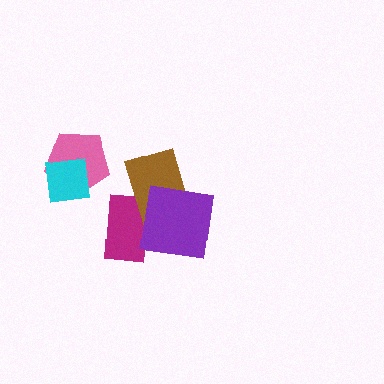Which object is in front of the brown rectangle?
The purple square is in front of the brown rectangle.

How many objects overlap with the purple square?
2 objects overlap with the purple square.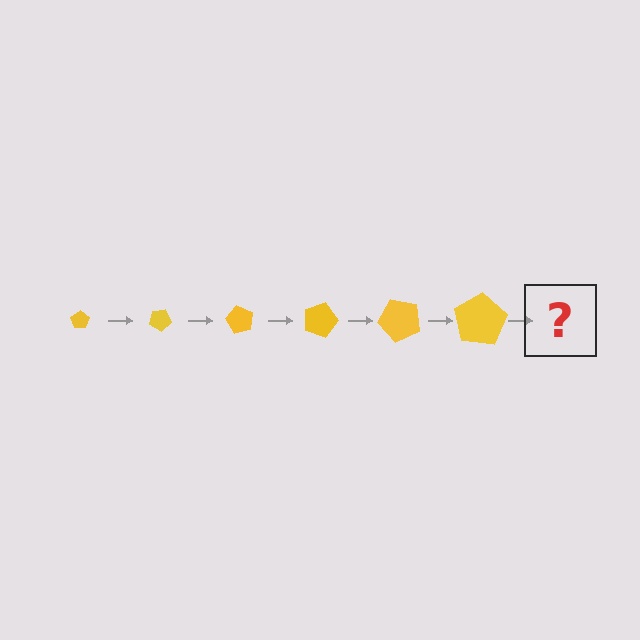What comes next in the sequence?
The next element should be a pentagon, larger than the previous one and rotated 180 degrees from the start.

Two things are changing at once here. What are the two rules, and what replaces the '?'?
The two rules are that the pentagon grows larger each step and it rotates 30 degrees each step. The '?' should be a pentagon, larger than the previous one and rotated 180 degrees from the start.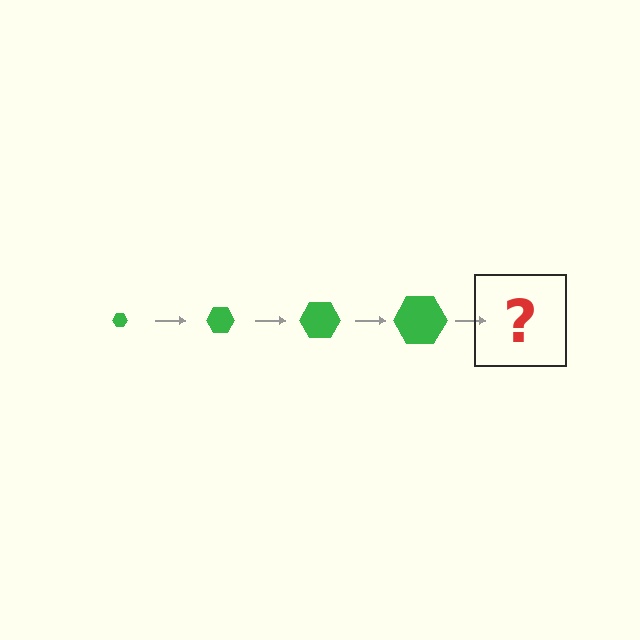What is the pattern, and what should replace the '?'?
The pattern is that the hexagon gets progressively larger each step. The '?' should be a green hexagon, larger than the previous one.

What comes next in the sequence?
The next element should be a green hexagon, larger than the previous one.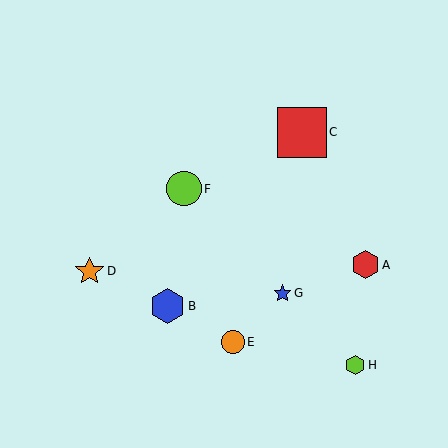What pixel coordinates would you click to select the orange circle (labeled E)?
Click at (233, 342) to select the orange circle E.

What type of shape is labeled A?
Shape A is a red hexagon.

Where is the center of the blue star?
The center of the blue star is at (282, 293).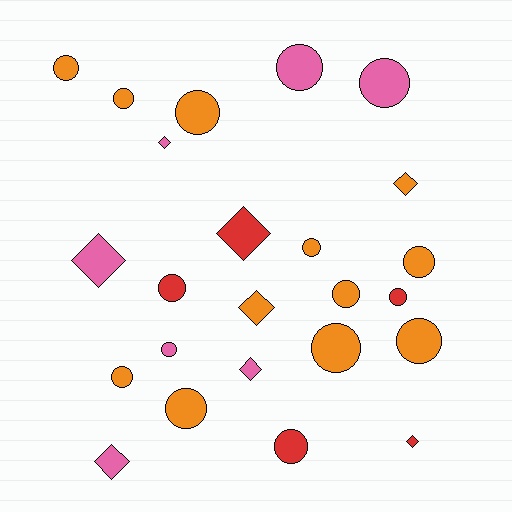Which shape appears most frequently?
Circle, with 16 objects.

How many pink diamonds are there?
There are 4 pink diamonds.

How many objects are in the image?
There are 24 objects.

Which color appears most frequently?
Orange, with 12 objects.